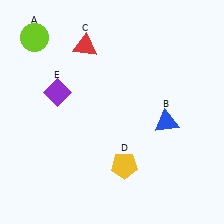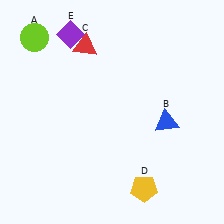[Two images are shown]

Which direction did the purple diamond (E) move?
The purple diamond (E) moved up.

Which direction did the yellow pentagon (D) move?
The yellow pentagon (D) moved down.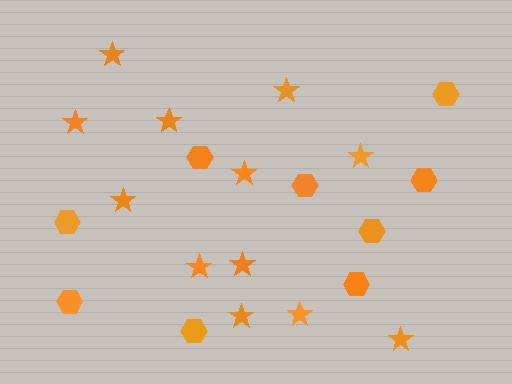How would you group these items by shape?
There are 2 groups: one group of hexagons (9) and one group of stars (12).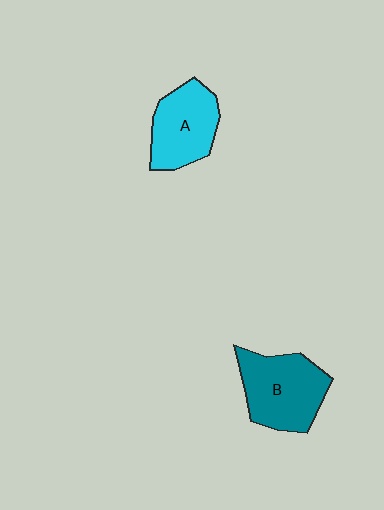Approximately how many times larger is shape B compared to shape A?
Approximately 1.2 times.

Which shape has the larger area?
Shape B (teal).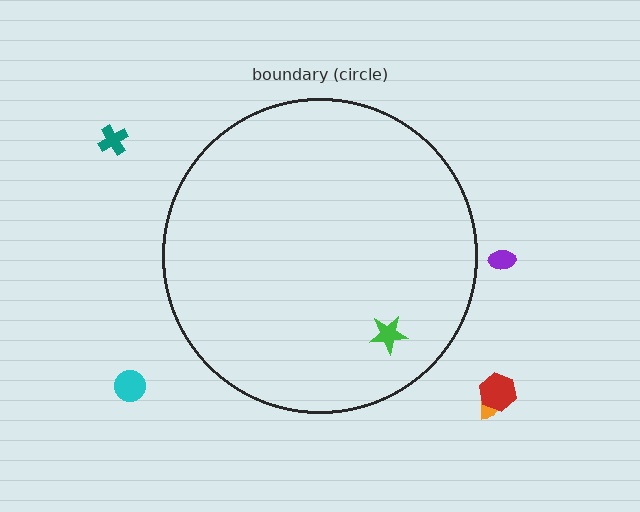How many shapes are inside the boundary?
1 inside, 5 outside.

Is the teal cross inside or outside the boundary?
Outside.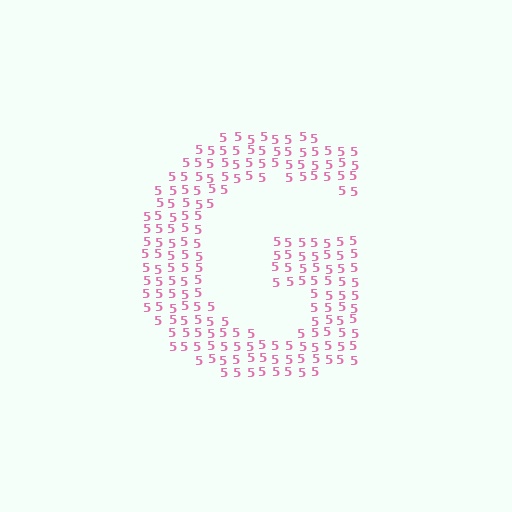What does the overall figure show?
The overall figure shows the letter G.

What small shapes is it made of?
It is made of small digit 5's.